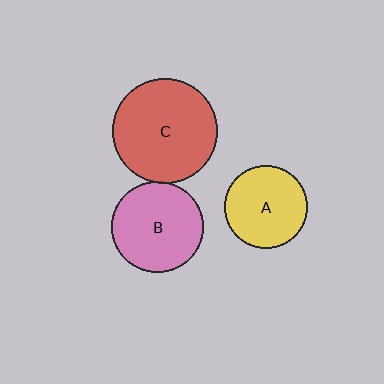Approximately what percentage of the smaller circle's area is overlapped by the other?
Approximately 5%.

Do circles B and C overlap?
Yes.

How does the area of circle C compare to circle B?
Approximately 1.3 times.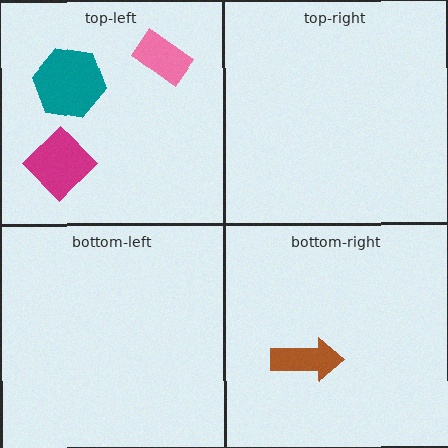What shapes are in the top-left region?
The pink rectangle, the teal hexagon, the magenta diamond.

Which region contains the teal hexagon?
The top-left region.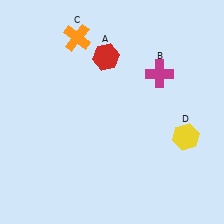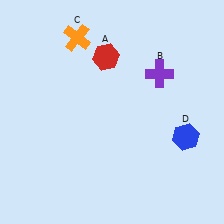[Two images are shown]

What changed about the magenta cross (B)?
In Image 1, B is magenta. In Image 2, it changed to purple.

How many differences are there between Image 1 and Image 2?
There are 2 differences between the two images.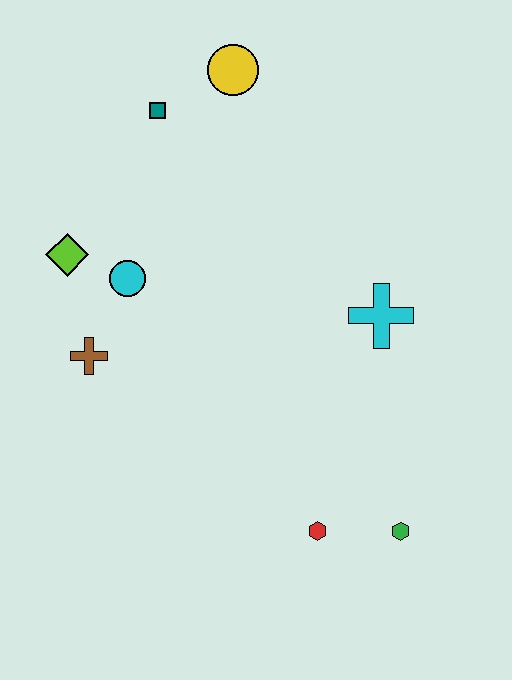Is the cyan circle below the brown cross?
No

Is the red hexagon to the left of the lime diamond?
No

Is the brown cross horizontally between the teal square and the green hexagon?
No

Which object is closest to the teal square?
The yellow circle is closest to the teal square.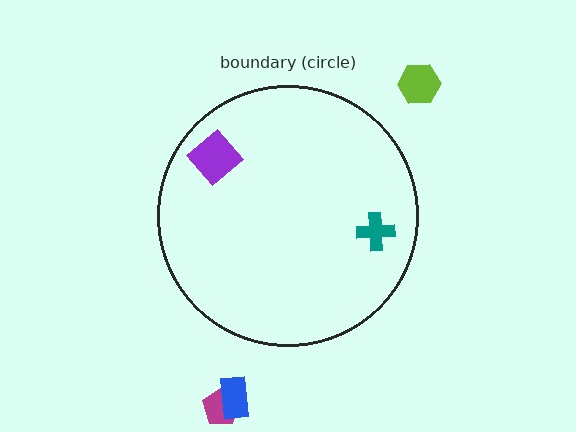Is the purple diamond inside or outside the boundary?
Inside.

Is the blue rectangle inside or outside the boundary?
Outside.